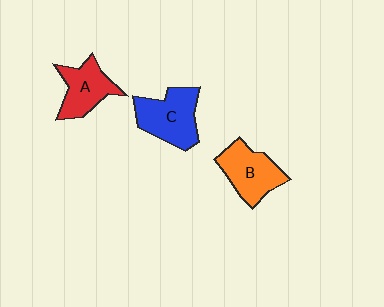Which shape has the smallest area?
Shape A (red).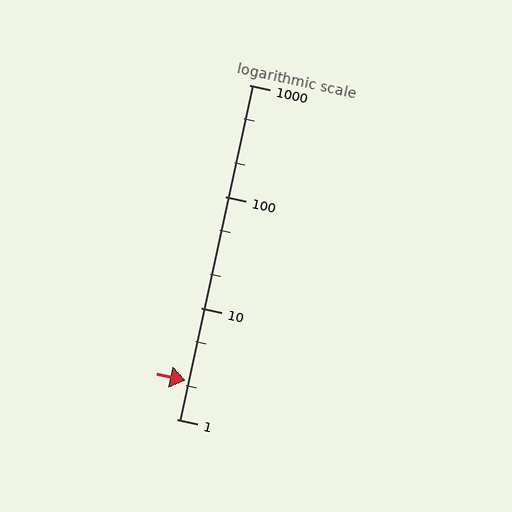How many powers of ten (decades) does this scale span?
The scale spans 3 decades, from 1 to 1000.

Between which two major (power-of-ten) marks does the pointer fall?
The pointer is between 1 and 10.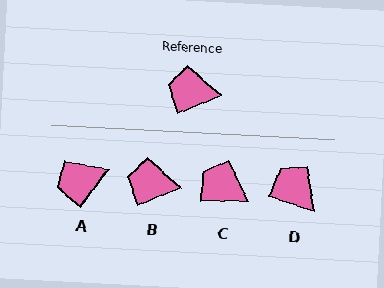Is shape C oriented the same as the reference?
No, it is off by about 21 degrees.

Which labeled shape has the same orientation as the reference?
B.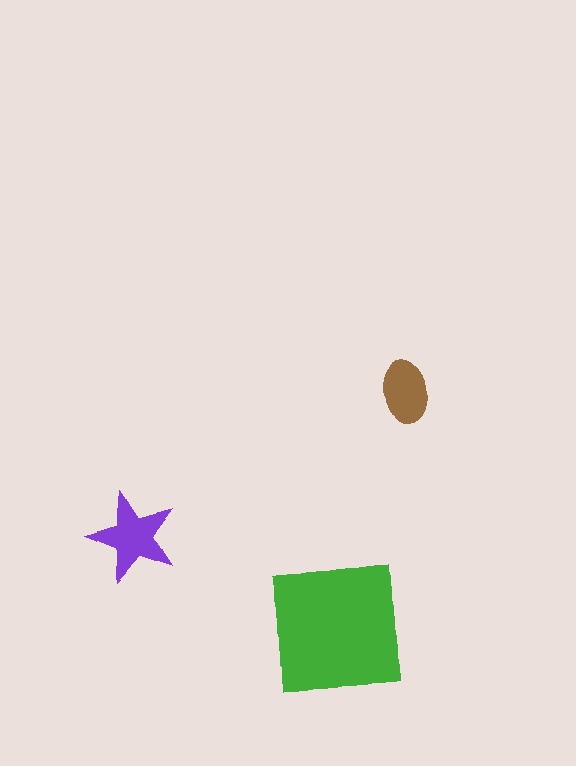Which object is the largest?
The green square.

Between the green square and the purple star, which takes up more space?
The green square.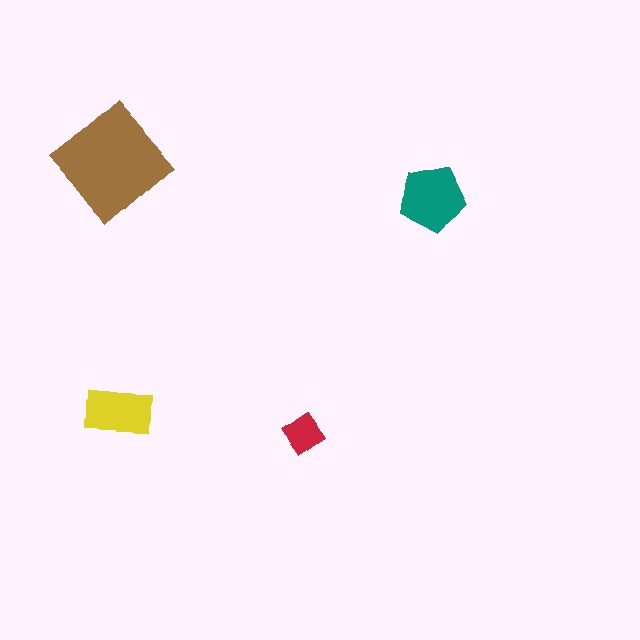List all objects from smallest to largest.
The red diamond, the yellow rectangle, the teal pentagon, the brown diamond.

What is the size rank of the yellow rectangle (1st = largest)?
3rd.